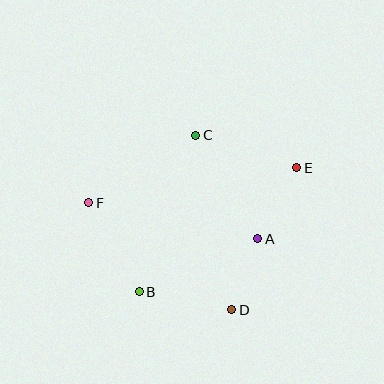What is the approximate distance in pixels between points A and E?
The distance between A and E is approximately 81 pixels.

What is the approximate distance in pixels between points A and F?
The distance between A and F is approximately 173 pixels.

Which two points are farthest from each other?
Points E and F are farthest from each other.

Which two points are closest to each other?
Points A and D are closest to each other.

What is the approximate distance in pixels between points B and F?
The distance between B and F is approximately 102 pixels.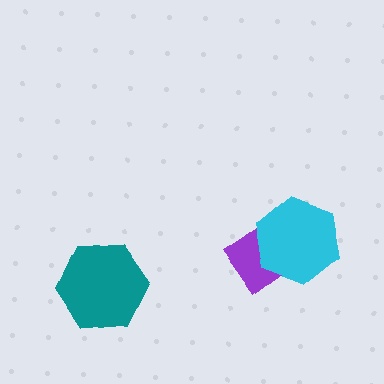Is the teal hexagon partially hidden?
No, no other shape covers it.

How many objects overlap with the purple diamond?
1 object overlaps with the purple diamond.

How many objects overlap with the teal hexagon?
0 objects overlap with the teal hexagon.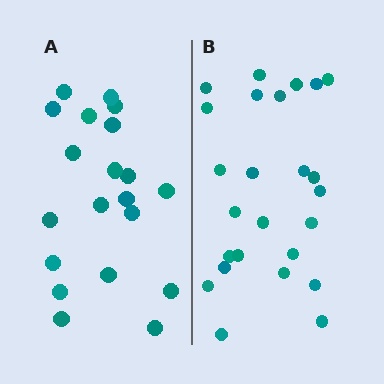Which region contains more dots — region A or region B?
Region B (the right region) has more dots.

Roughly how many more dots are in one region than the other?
Region B has about 5 more dots than region A.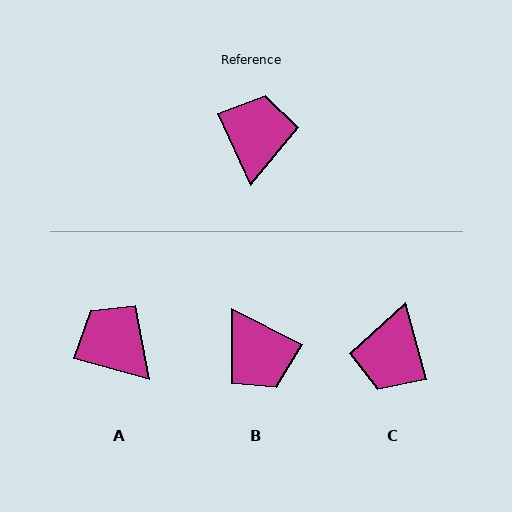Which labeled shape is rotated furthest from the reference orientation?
C, about 171 degrees away.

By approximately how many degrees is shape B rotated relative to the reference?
Approximately 141 degrees clockwise.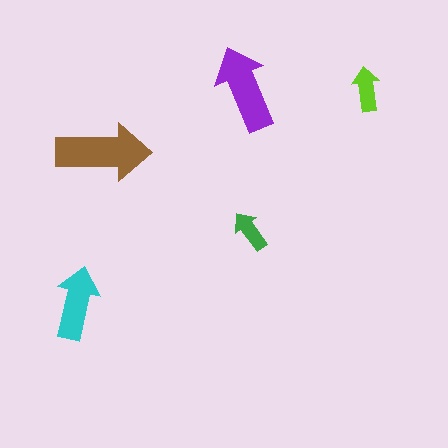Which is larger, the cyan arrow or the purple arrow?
The purple one.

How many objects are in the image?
There are 5 objects in the image.